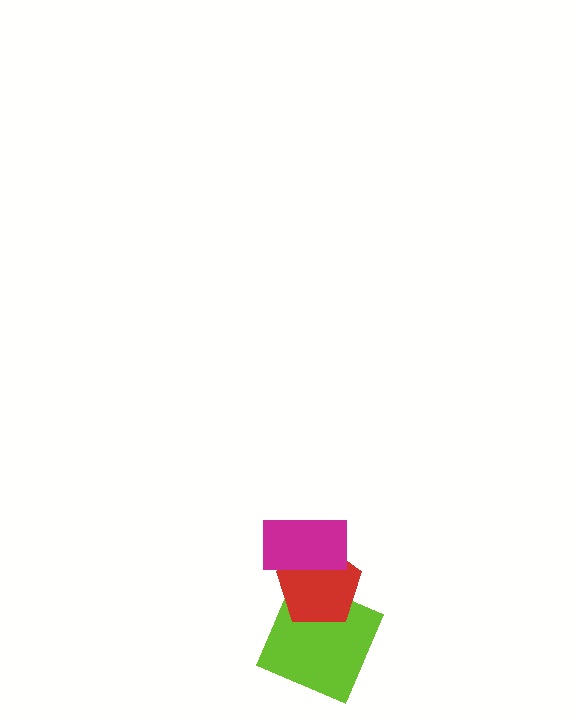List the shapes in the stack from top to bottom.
From top to bottom: the magenta rectangle, the red pentagon, the lime square.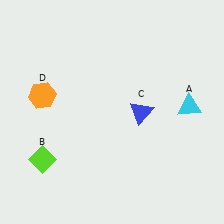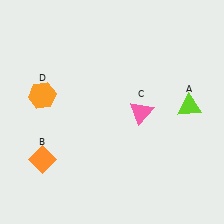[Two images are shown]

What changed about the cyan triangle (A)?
In Image 1, A is cyan. In Image 2, it changed to lime.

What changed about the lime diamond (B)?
In Image 1, B is lime. In Image 2, it changed to orange.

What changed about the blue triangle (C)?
In Image 1, C is blue. In Image 2, it changed to pink.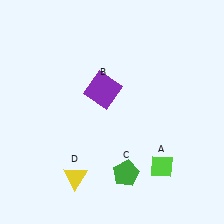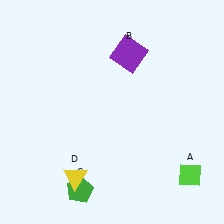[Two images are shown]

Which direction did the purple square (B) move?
The purple square (B) moved up.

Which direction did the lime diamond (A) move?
The lime diamond (A) moved right.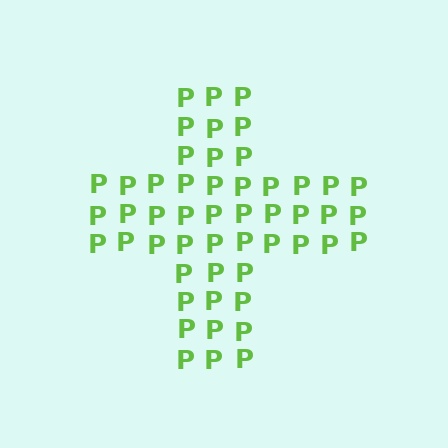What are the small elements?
The small elements are letter P's.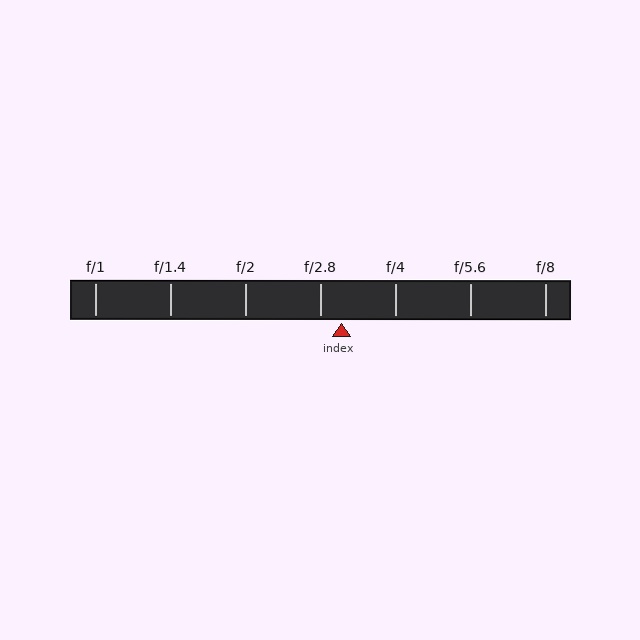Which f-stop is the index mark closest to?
The index mark is closest to f/2.8.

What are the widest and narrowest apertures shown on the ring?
The widest aperture shown is f/1 and the narrowest is f/8.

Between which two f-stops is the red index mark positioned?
The index mark is between f/2.8 and f/4.